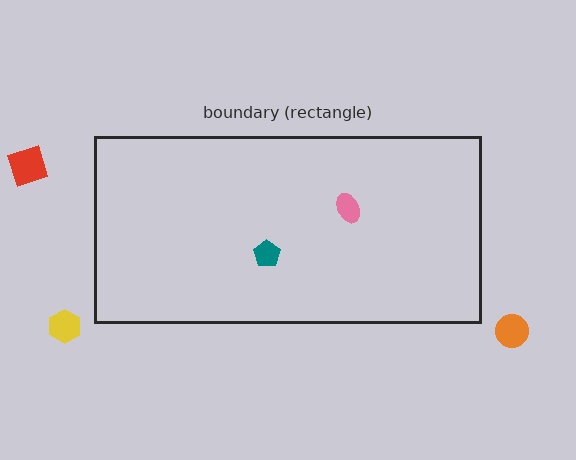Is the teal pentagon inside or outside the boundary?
Inside.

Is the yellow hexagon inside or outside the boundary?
Outside.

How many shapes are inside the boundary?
2 inside, 3 outside.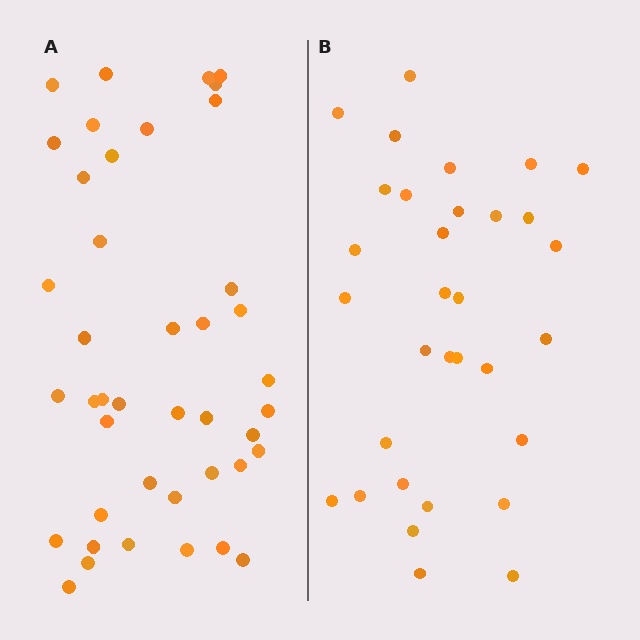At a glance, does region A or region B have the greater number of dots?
Region A (the left region) has more dots.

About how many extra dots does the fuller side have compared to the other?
Region A has roughly 10 or so more dots than region B.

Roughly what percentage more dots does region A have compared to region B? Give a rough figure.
About 30% more.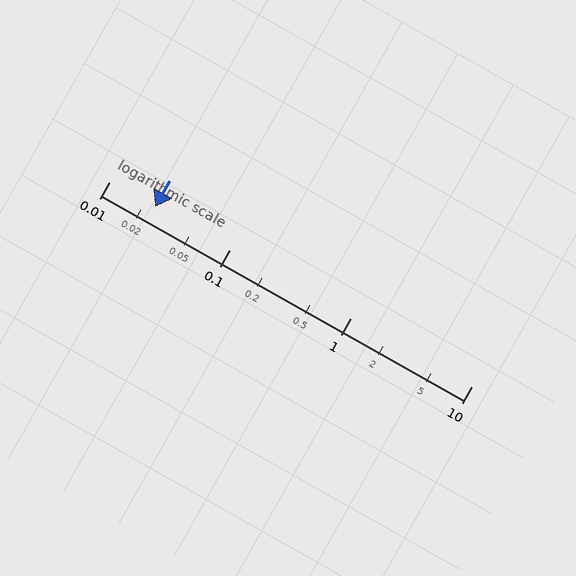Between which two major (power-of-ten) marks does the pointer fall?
The pointer is between 0.01 and 0.1.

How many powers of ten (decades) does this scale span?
The scale spans 3 decades, from 0.01 to 10.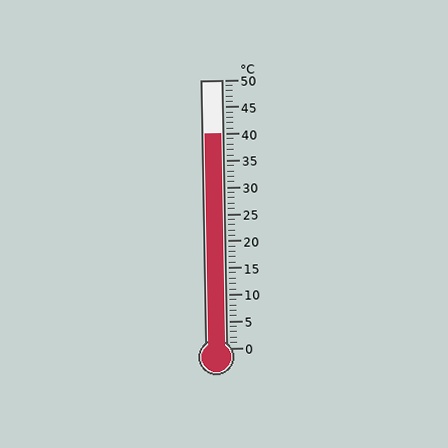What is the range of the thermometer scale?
The thermometer scale ranges from 0°C to 50°C.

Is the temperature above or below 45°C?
The temperature is below 45°C.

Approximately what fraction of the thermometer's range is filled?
The thermometer is filled to approximately 80% of its range.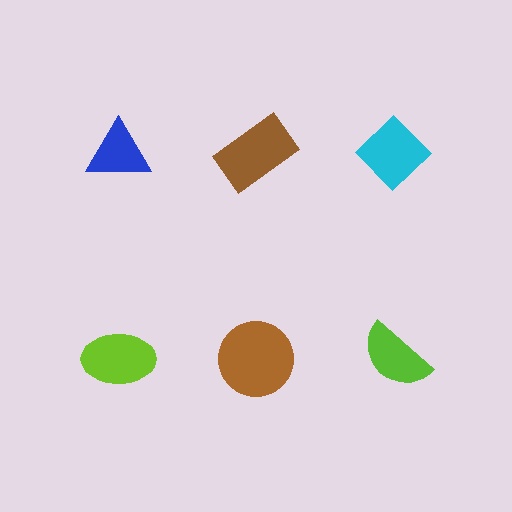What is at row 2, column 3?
A lime semicircle.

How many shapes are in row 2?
3 shapes.